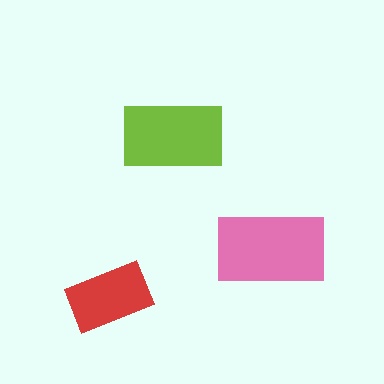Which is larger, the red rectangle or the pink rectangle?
The pink one.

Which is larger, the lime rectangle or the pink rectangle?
The pink one.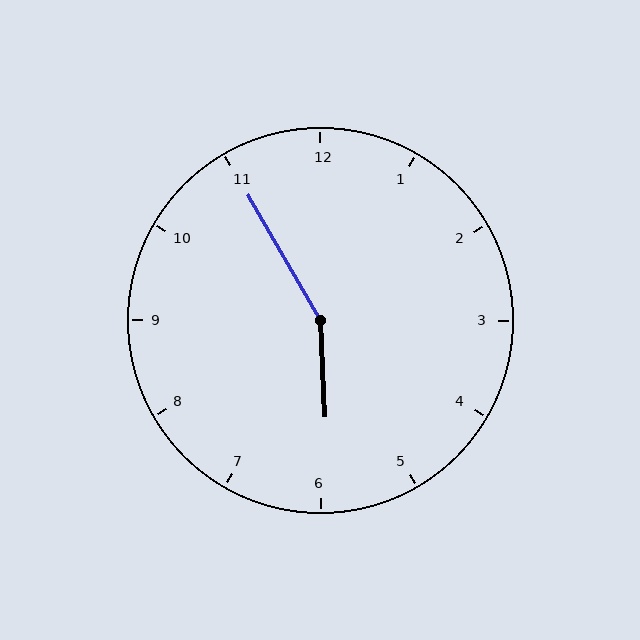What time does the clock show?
5:55.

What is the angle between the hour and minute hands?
Approximately 152 degrees.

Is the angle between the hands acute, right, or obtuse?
It is obtuse.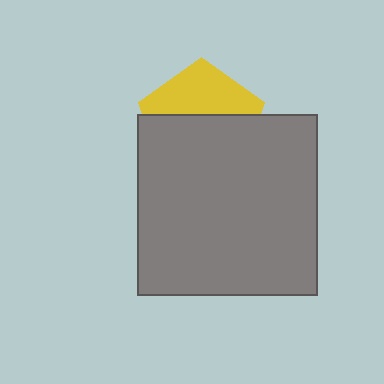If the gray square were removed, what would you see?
You would see the complete yellow pentagon.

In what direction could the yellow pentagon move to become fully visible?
The yellow pentagon could move up. That would shift it out from behind the gray square entirely.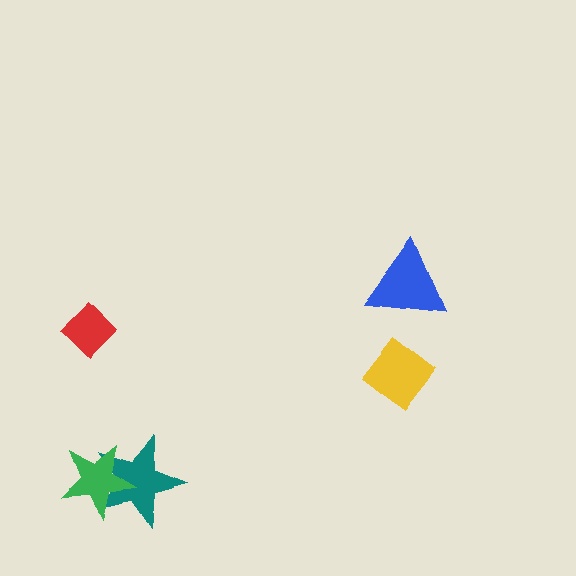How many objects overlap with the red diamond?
0 objects overlap with the red diamond.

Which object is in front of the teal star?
The green star is in front of the teal star.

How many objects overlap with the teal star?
1 object overlaps with the teal star.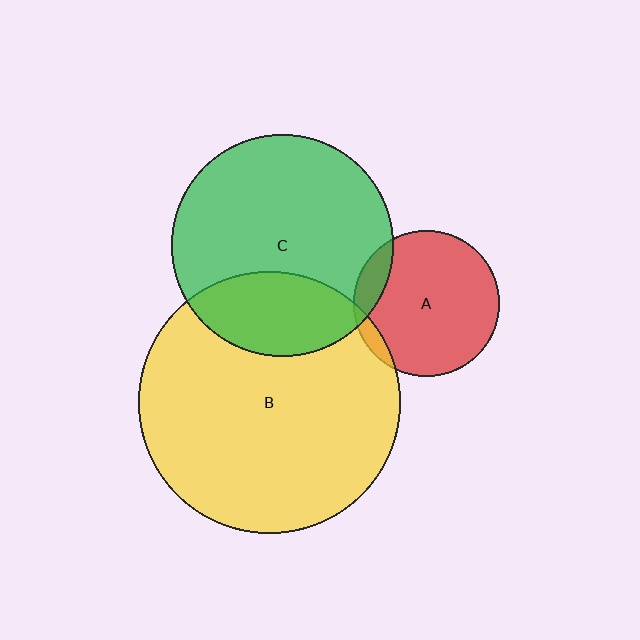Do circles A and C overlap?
Yes.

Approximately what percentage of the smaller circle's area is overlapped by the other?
Approximately 10%.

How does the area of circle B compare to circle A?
Approximately 3.2 times.